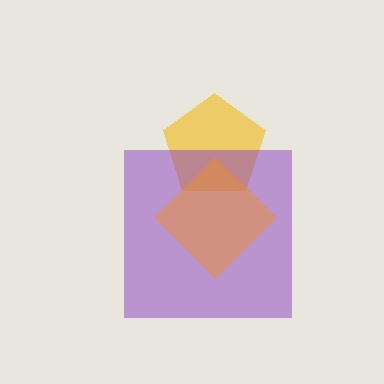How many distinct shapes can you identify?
There are 3 distinct shapes: a yellow pentagon, a purple square, an orange diamond.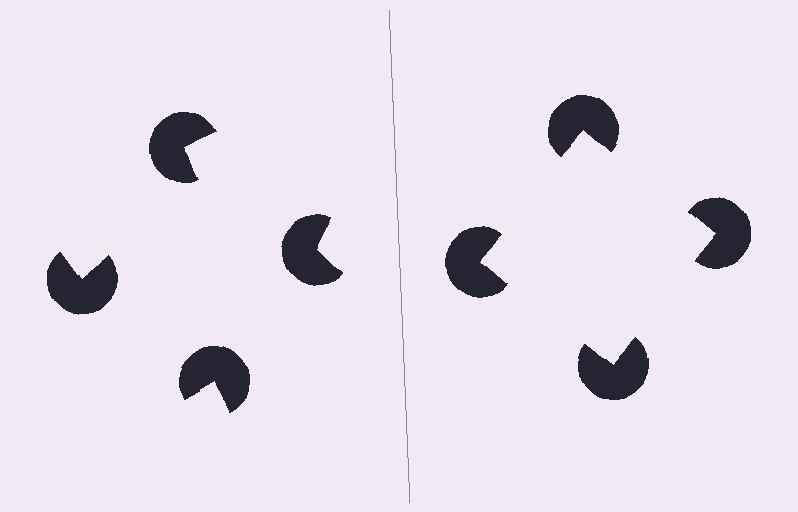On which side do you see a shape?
An illusory square appears on the right side. On the left side the wedge cuts are rotated, so no coherent shape forms.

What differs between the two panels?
The pac-man discs are positioned identically on both sides; only the wedge orientations differ. On the right they align to a square; on the left they are misaligned.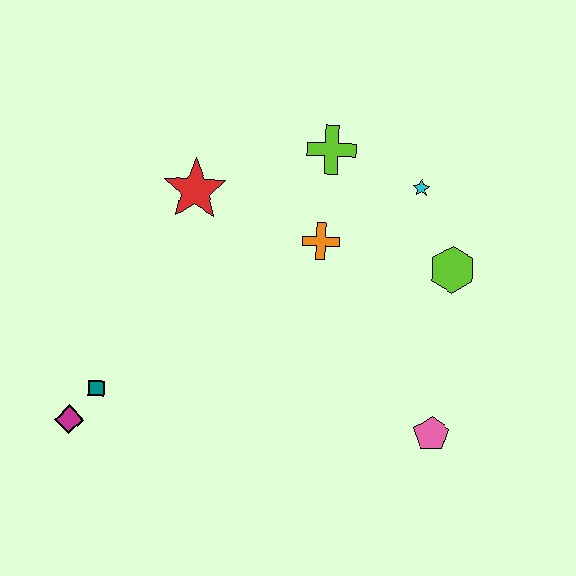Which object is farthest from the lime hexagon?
The magenta diamond is farthest from the lime hexagon.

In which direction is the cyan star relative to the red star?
The cyan star is to the right of the red star.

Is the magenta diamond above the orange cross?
No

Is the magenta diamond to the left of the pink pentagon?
Yes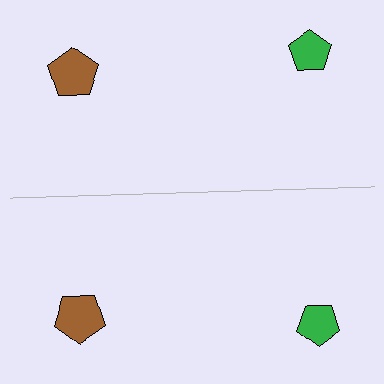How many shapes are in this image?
There are 4 shapes in this image.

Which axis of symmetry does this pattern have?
The pattern has a horizontal axis of symmetry running through the center of the image.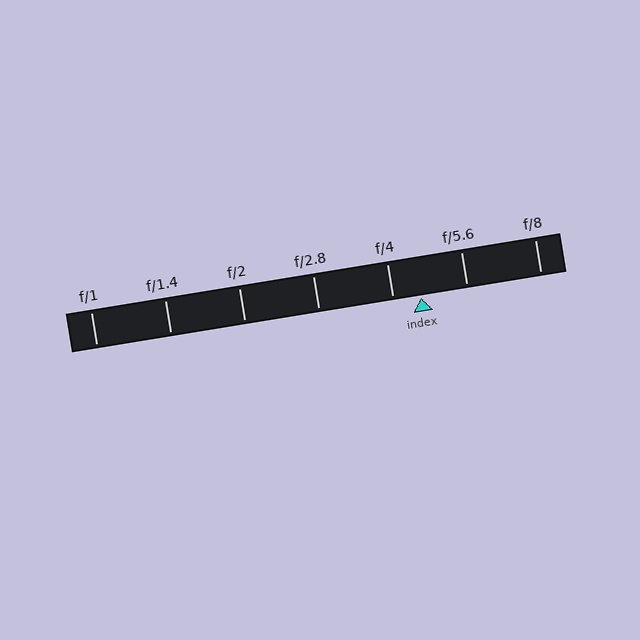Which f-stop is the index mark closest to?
The index mark is closest to f/4.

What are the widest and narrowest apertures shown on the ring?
The widest aperture shown is f/1 and the narrowest is f/8.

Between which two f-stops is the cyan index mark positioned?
The index mark is between f/4 and f/5.6.